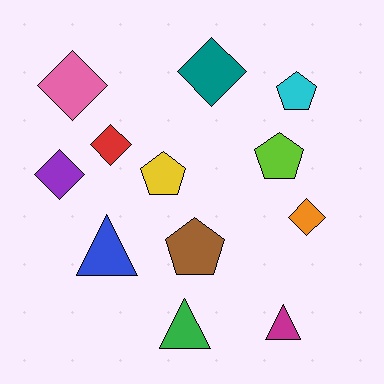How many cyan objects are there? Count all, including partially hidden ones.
There is 1 cyan object.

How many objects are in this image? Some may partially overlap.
There are 12 objects.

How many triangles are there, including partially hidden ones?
There are 3 triangles.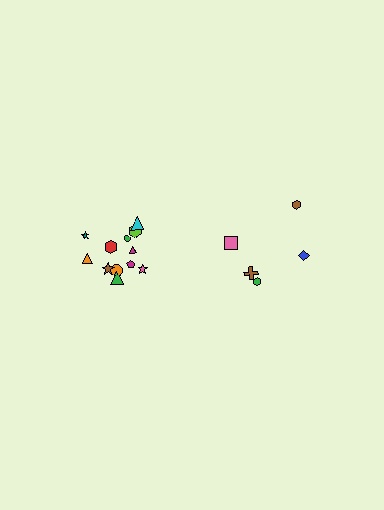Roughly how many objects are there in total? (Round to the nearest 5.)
Roughly 15 objects in total.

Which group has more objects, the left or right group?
The left group.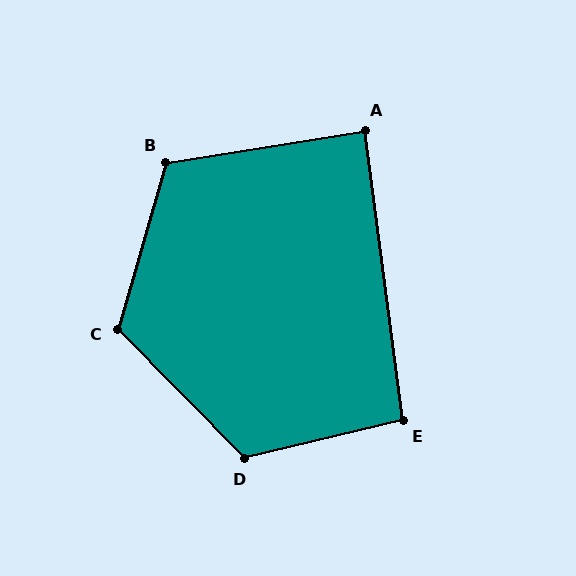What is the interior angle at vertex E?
Approximately 96 degrees (obtuse).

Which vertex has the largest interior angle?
D, at approximately 121 degrees.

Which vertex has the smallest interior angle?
A, at approximately 88 degrees.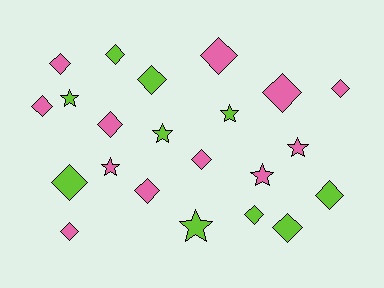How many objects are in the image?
There are 22 objects.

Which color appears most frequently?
Pink, with 12 objects.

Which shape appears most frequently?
Diamond, with 15 objects.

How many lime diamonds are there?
There are 6 lime diamonds.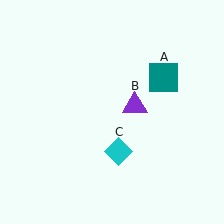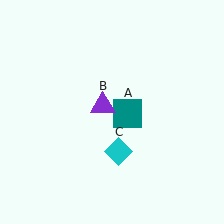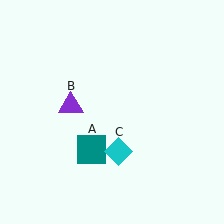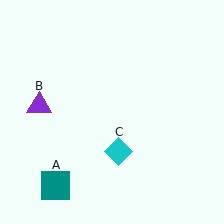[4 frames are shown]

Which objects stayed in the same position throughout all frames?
Cyan diamond (object C) remained stationary.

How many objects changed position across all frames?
2 objects changed position: teal square (object A), purple triangle (object B).